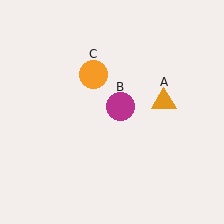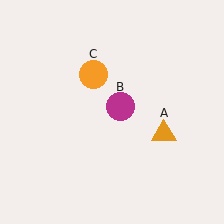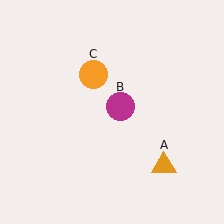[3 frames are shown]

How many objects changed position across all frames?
1 object changed position: orange triangle (object A).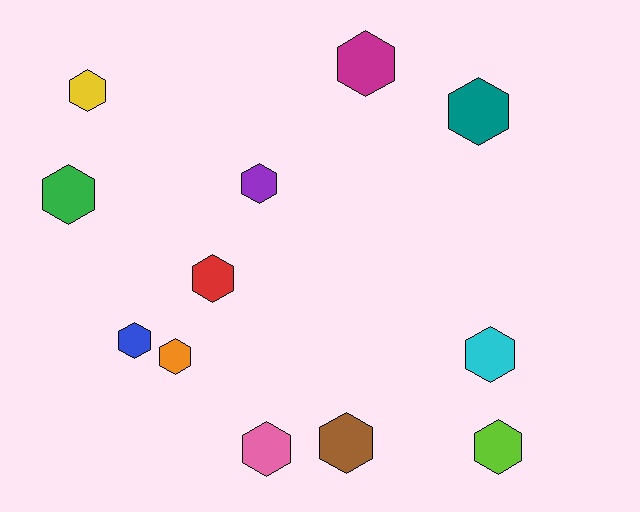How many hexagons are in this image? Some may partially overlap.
There are 12 hexagons.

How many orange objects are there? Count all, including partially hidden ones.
There is 1 orange object.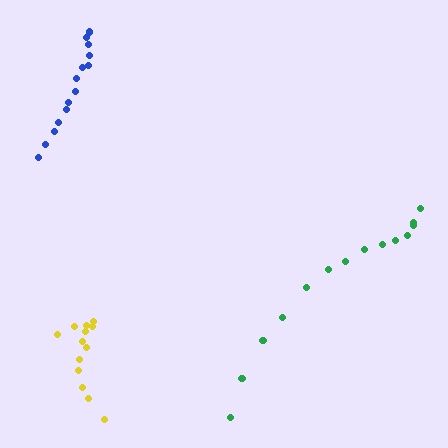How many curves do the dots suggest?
There are 3 distinct paths.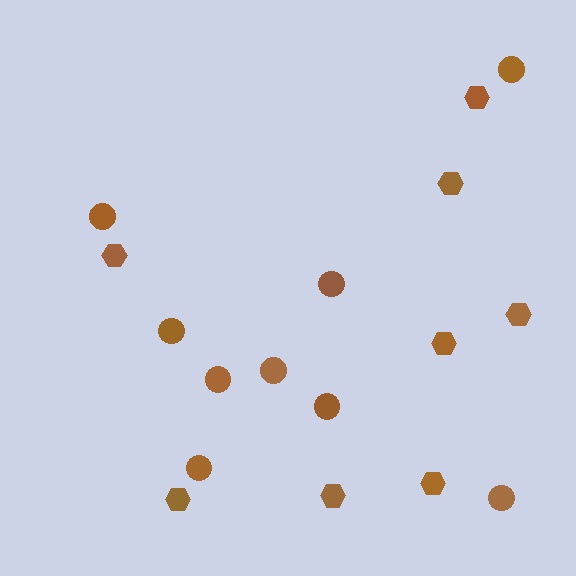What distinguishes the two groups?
There are 2 groups: one group of hexagons (8) and one group of circles (9).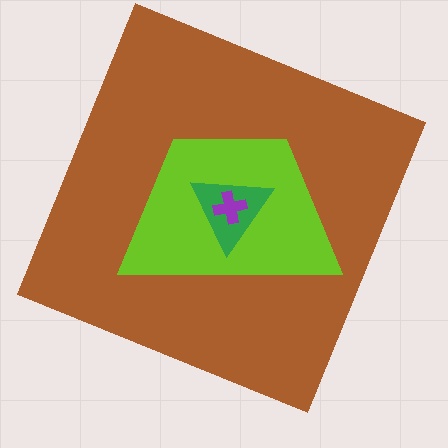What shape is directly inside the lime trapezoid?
The green triangle.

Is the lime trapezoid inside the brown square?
Yes.